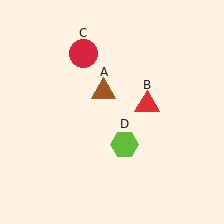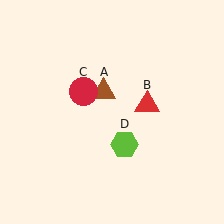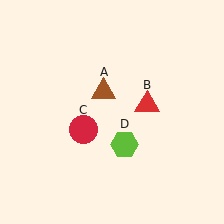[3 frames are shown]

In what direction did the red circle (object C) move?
The red circle (object C) moved down.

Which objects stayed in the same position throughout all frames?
Brown triangle (object A) and red triangle (object B) and lime hexagon (object D) remained stationary.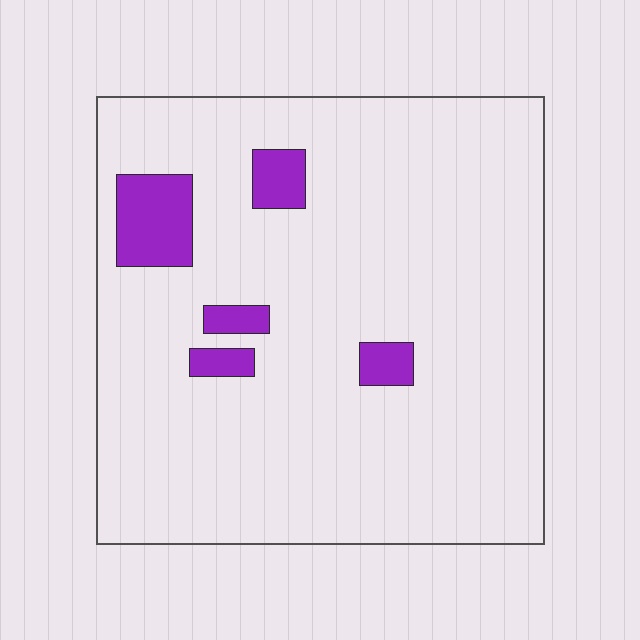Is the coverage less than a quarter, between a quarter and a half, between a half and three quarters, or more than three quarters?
Less than a quarter.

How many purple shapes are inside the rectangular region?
5.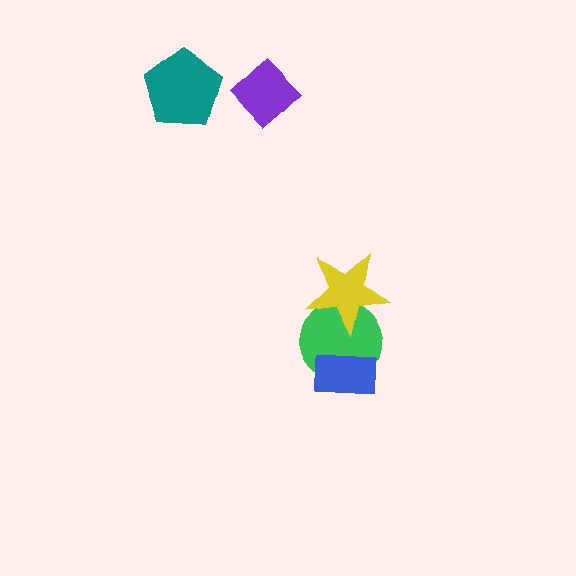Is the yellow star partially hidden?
No, no other shape covers it.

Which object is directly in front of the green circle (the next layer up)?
The blue rectangle is directly in front of the green circle.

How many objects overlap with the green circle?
2 objects overlap with the green circle.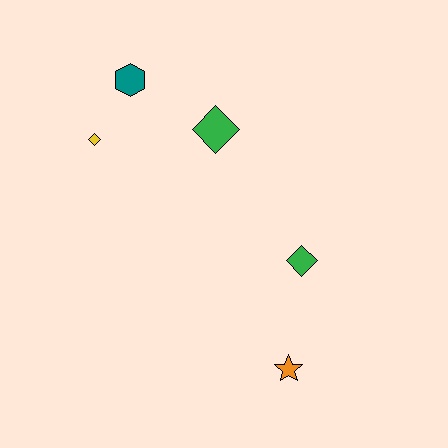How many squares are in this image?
There are no squares.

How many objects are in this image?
There are 5 objects.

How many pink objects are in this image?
There are no pink objects.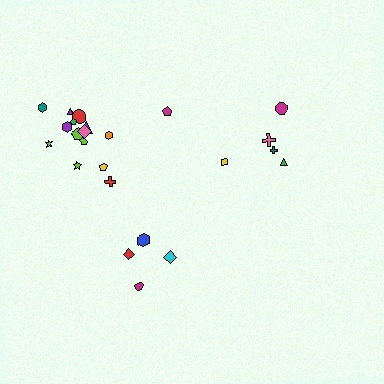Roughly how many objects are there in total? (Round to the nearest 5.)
Roughly 25 objects in total.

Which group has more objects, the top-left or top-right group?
The top-left group.